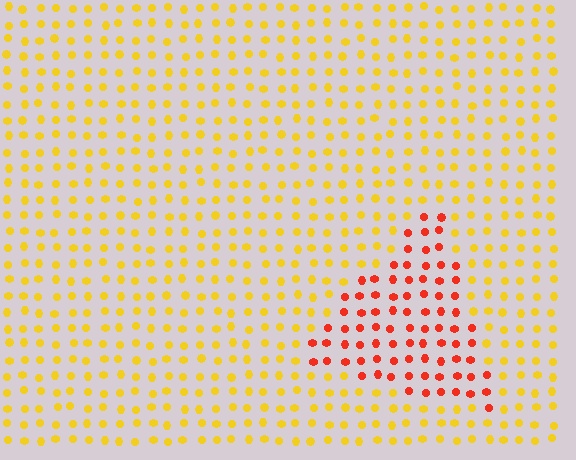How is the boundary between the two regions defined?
The boundary is defined purely by a slight shift in hue (about 46 degrees). Spacing, size, and orientation are identical on both sides.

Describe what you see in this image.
The image is filled with small yellow elements in a uniform arrangement. A triangle-shaped region is visible where the elements are tinted to a slightly different hue, forming a subtle color boundary.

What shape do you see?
I see a triangle.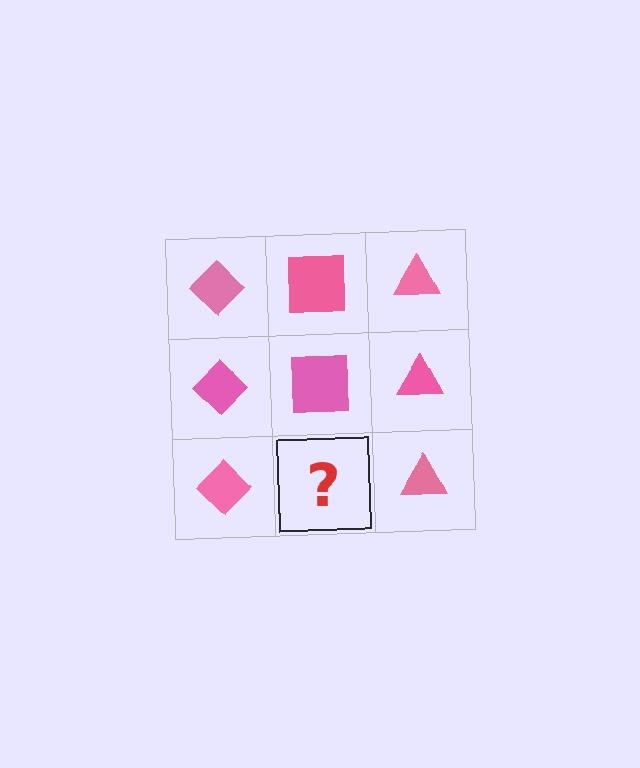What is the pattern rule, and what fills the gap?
The rule is that each column has a consistent shape. The gap should be filled with a pink square.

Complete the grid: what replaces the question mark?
The question mark should be replaced with a pink square.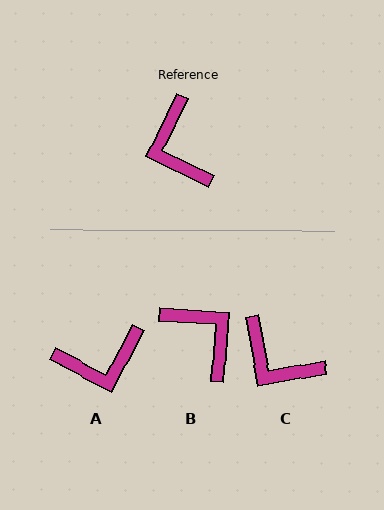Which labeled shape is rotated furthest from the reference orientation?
B, about 158 degrees away.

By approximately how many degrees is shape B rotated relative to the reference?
Approximately 158 degrees clockwise.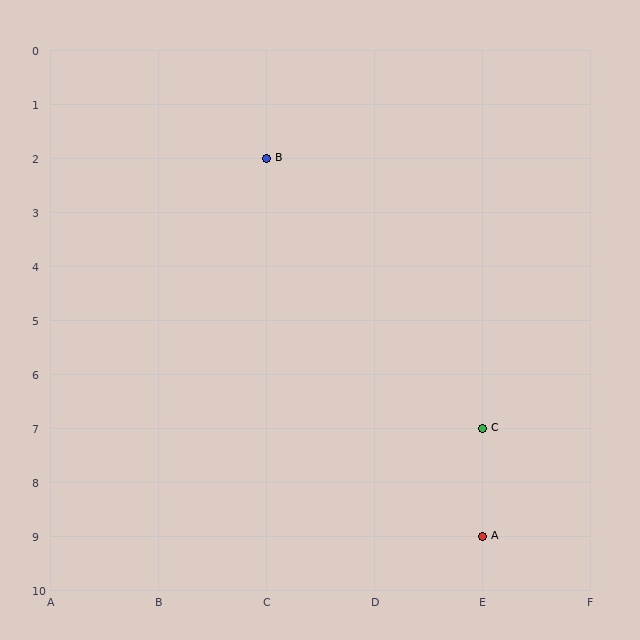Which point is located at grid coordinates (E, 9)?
Point A is at (E, 9).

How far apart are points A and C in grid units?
Points A and C are 2 rows apart.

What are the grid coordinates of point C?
Point C is at grid coordinates (E, 7).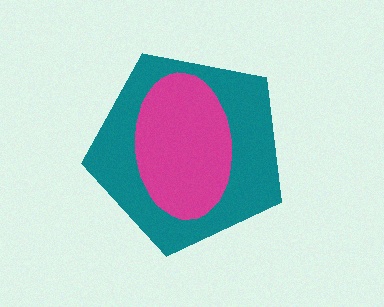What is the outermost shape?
The teal pentagon.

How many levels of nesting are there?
2.